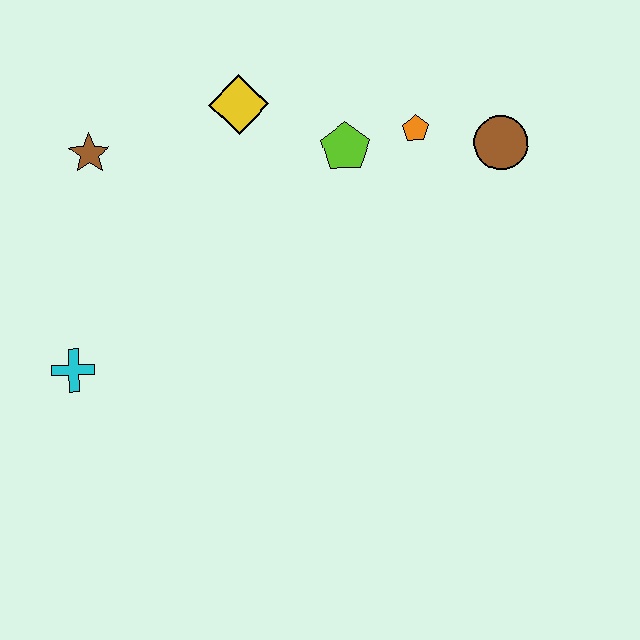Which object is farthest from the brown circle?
The cyan cross is farthest from the brown circle.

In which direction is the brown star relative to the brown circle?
The brown star is to the left of the brown circle.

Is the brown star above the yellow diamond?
No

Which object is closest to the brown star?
The yellow diamond is closest to the brown star.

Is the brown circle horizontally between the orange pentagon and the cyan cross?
No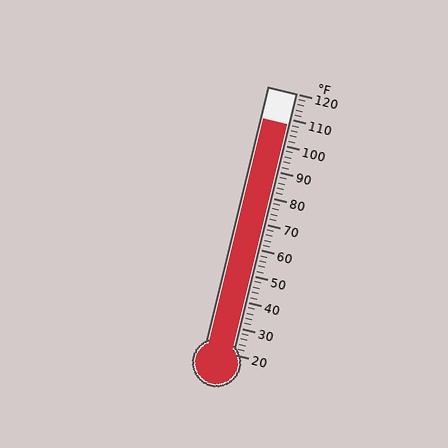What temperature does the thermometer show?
The thermometer shows approximately 108°F.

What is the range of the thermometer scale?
The thermometer scale ranges from 20°F to 120°F.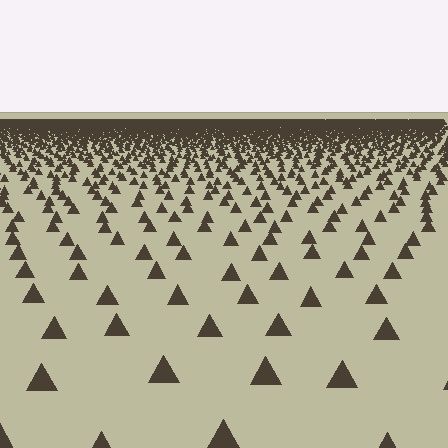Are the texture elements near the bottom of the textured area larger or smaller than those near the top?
Larger. Near the bottom, elements are closer to the viewer and appear at a bigger on-screen size.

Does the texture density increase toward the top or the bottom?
Density increases toward the top.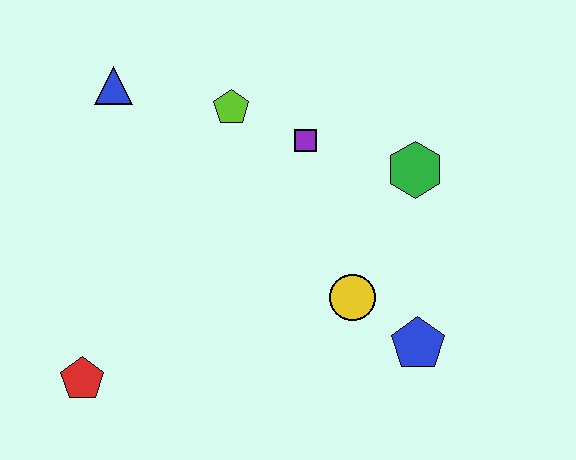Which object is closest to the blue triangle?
The lime pentagon is closest to the blue triangle.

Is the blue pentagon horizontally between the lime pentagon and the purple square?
No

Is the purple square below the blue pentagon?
No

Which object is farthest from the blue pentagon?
The blue triangle is farthest from the blue pentagon.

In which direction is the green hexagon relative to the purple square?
The green hexagon is to the right of the purple square.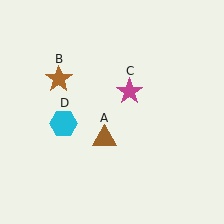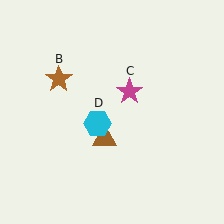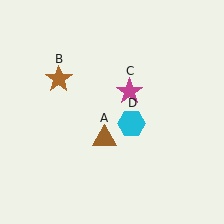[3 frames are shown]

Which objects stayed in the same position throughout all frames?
Brown triangle (object A) and brown star (object B) and magenta star (object C) remained stationary.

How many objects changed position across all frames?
1 object changed position: cyan hexagon (object D).